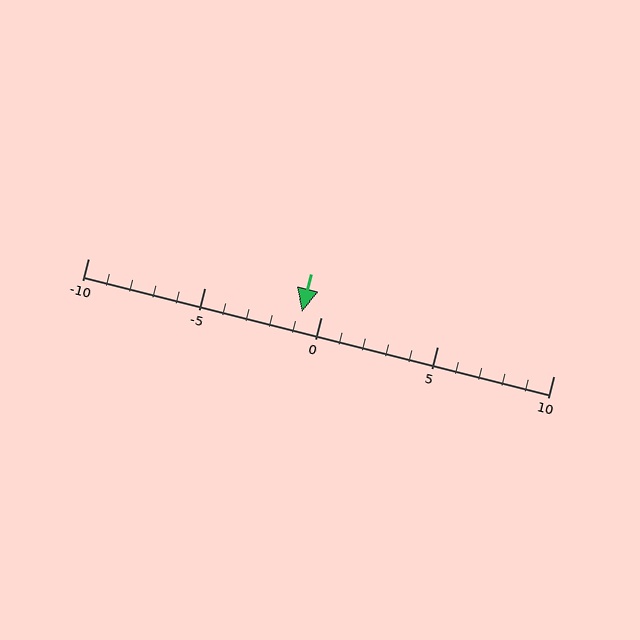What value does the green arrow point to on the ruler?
The green arrow points to approximately -1.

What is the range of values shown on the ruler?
The ruler shows values from -10 to 10.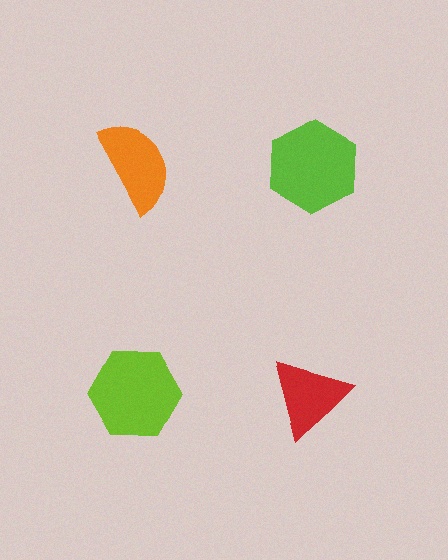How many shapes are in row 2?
2 shapes.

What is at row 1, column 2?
A lime hexagon.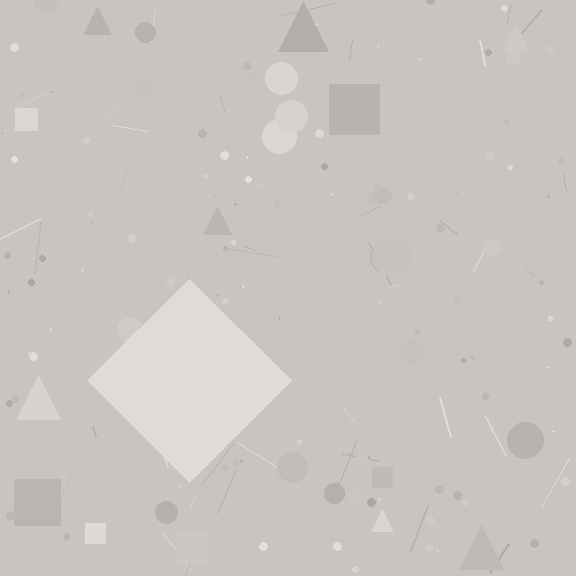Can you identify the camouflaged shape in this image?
The camouflaged shape is a diamond.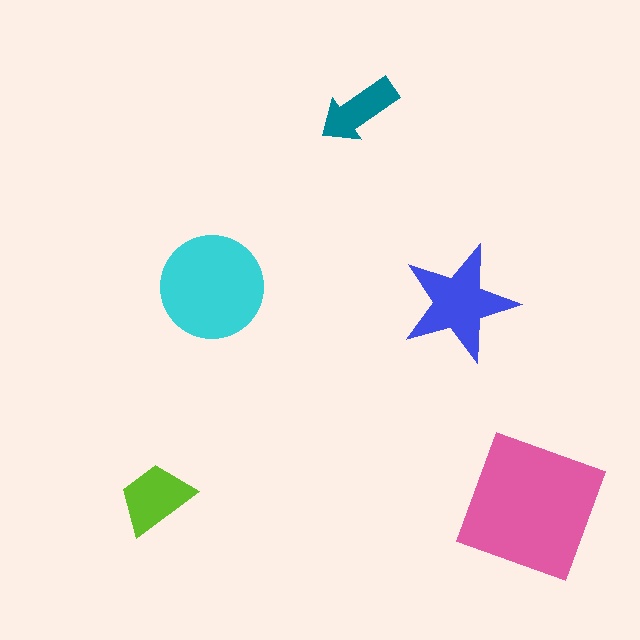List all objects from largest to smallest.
The pink square, the cyan circle, the blue star, the lime trapezoid, the teal arrow.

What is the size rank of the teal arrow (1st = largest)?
5th.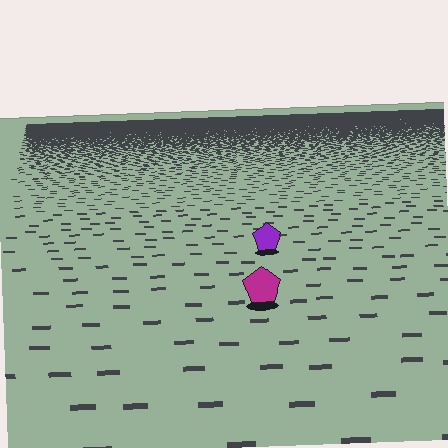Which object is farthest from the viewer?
The purple pentagon is farthest from the viewer. It appears smaller and the ground texture around it is denser.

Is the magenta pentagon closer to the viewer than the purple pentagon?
Yes. The magenta pentagon is closer — you can tell from the texture gradient: the ground texture is coarser near it.